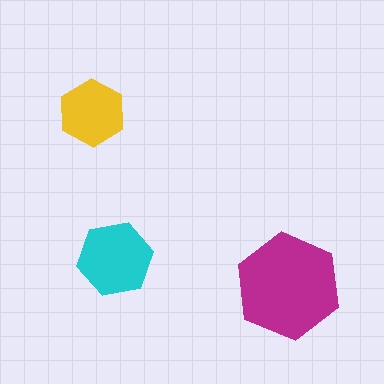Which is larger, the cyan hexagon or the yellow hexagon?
The cyan one.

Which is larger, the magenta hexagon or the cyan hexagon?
The magenta one.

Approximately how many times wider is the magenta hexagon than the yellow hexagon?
About 1.5 times wider.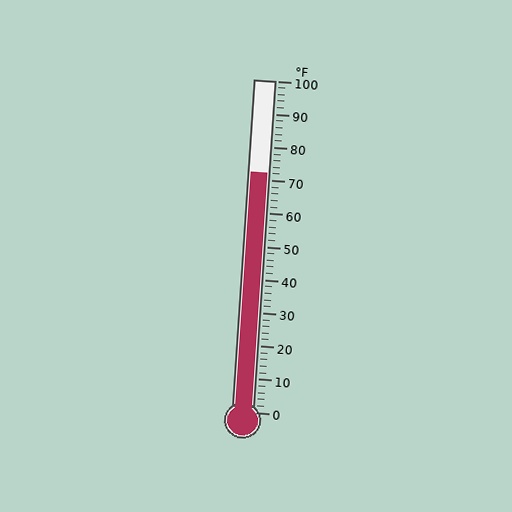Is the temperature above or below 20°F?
The temperature is above 20°F.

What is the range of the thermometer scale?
The thermometer scale ranges from 0°F to 100°F.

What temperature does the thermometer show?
The thermometer shows approximately 72°F.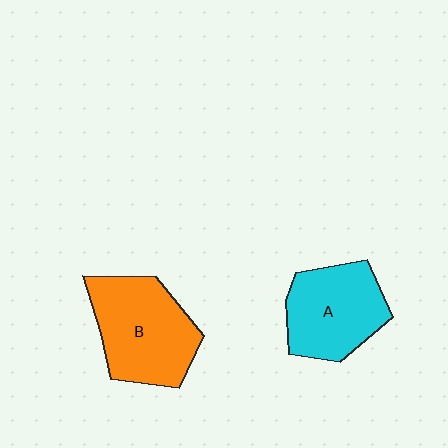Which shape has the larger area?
Shape B (orange).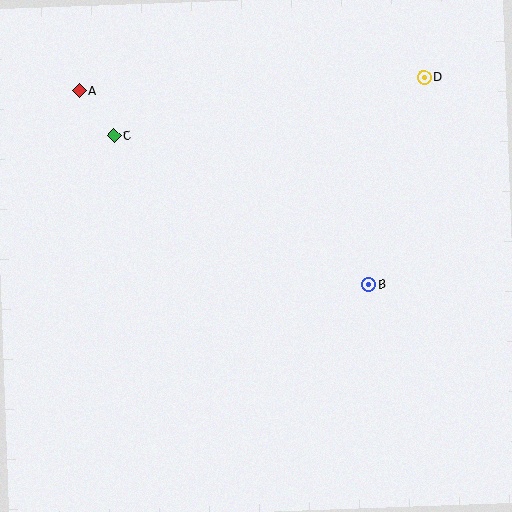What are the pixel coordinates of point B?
Point B is at (369, 285).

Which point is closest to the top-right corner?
Point D is closest to the top-right corner.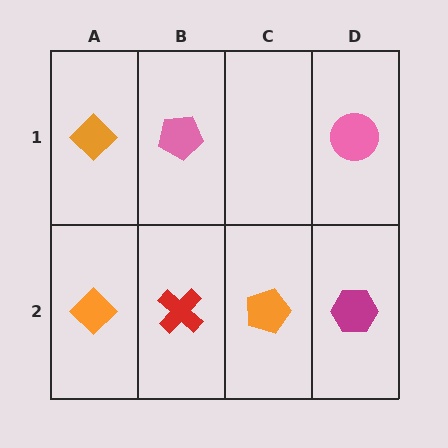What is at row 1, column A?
An orange diamond.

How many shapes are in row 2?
4 shapes.